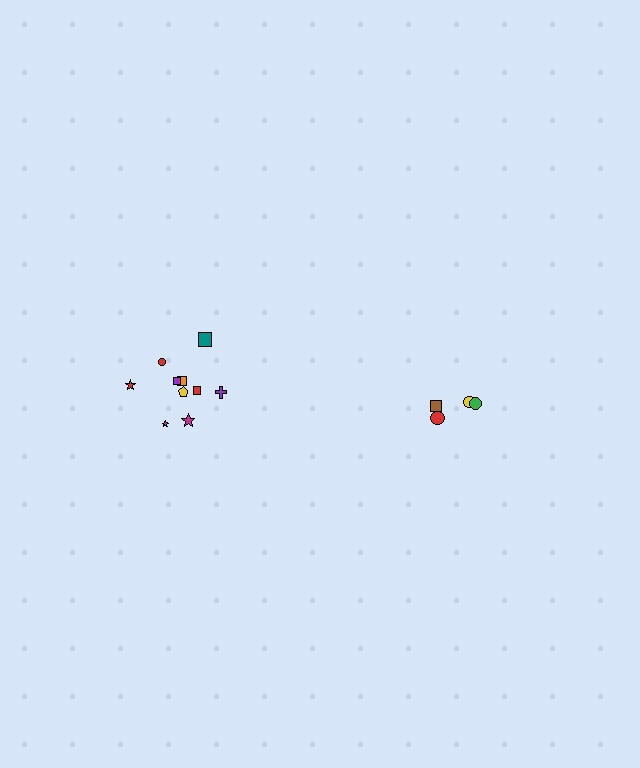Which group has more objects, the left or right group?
The left group.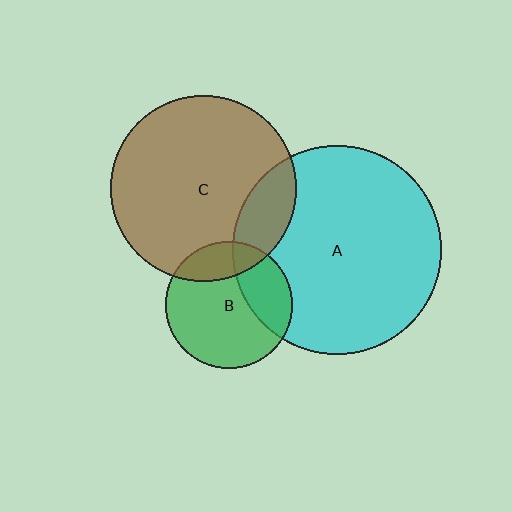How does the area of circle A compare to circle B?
Approximately 2.7 times.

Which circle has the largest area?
Circle A (cyan).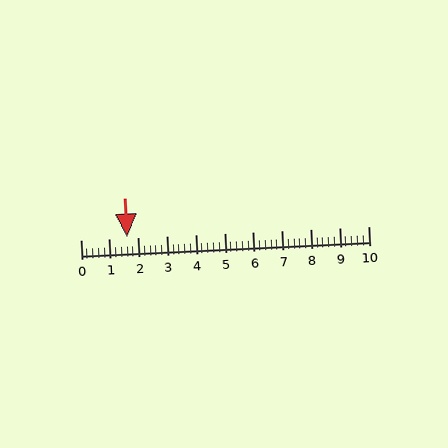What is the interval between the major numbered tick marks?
The major tick marks are spaced 1 units apart.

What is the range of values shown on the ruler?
The ruler shows values from 0 to 10.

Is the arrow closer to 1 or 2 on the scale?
The arrow is closer to 2.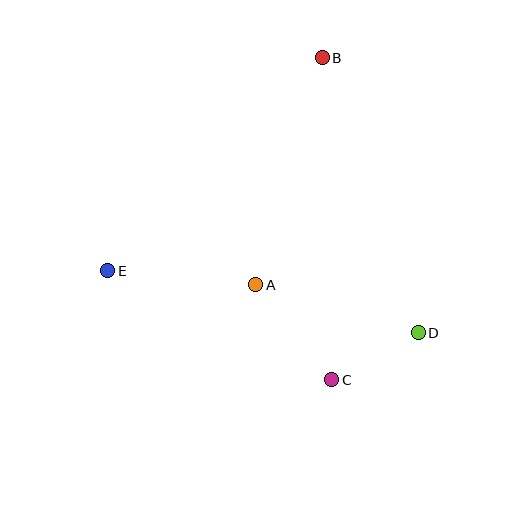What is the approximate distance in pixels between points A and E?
The distance between A and E is approximately 149 pixels.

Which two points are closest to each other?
Points C and D are closest to each other.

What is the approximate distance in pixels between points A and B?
The distance between A and B is approximately 236 pixels.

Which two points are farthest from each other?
Points B and C are farthest from each other.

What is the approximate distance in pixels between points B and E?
The distance between B and E is approximately 302 pixels.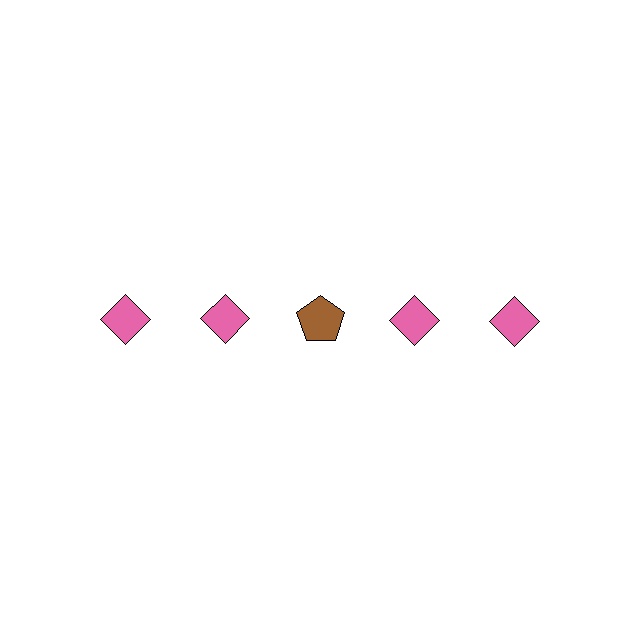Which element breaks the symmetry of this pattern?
The brown pentagon in the top row, center column breaks the symmetry. All other shapes are pink diamonds.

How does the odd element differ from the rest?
It differs in both color (brown instead of pink) and shape (pentagon instead of diamond).